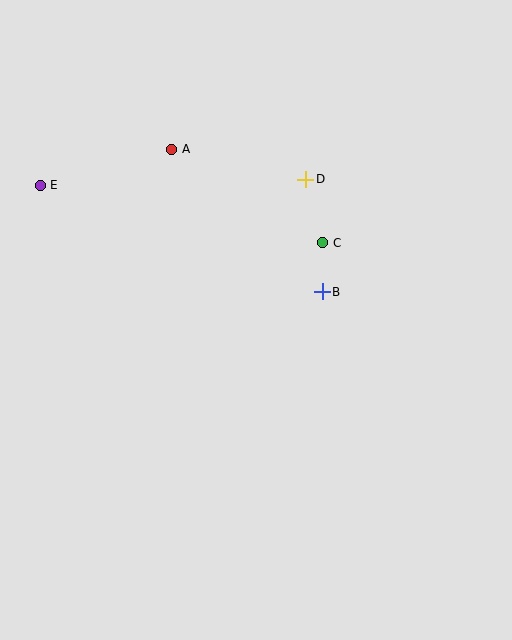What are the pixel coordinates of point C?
Point C is at (323, 243).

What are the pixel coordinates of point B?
Point B is at (322, 292).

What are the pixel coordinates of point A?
Point A is at (172, 149).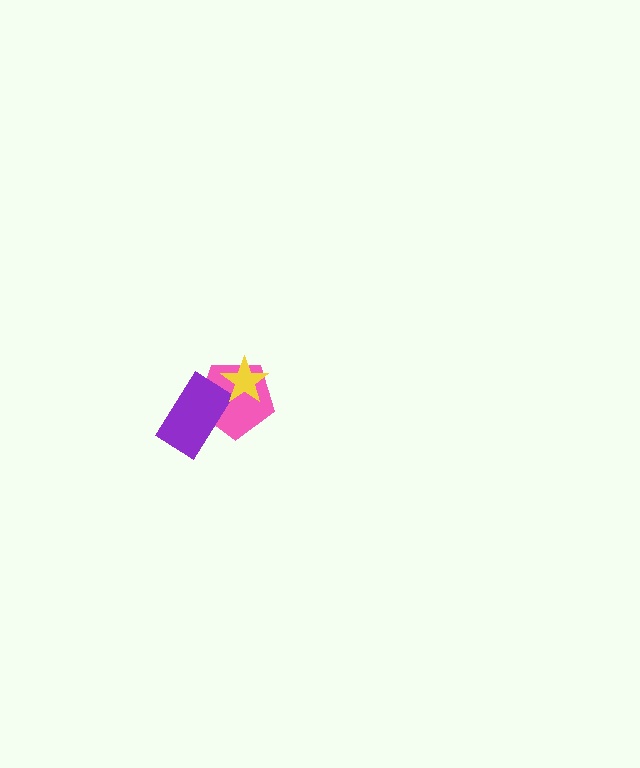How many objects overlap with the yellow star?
1 object overlaps with the yellow star.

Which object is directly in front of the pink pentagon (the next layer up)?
The purple rectangle is directly in front of the pink pentagon.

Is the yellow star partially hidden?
No, no other shape covers it.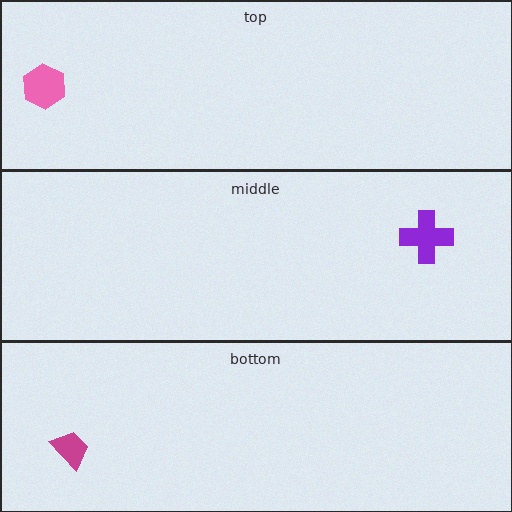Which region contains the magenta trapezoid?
The bottom region.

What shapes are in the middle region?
The purple cross.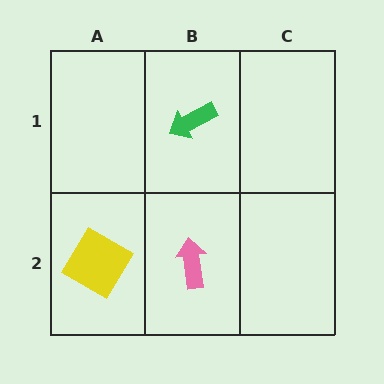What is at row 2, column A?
A yellow diamond.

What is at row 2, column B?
A pink arrow.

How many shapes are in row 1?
1 shape.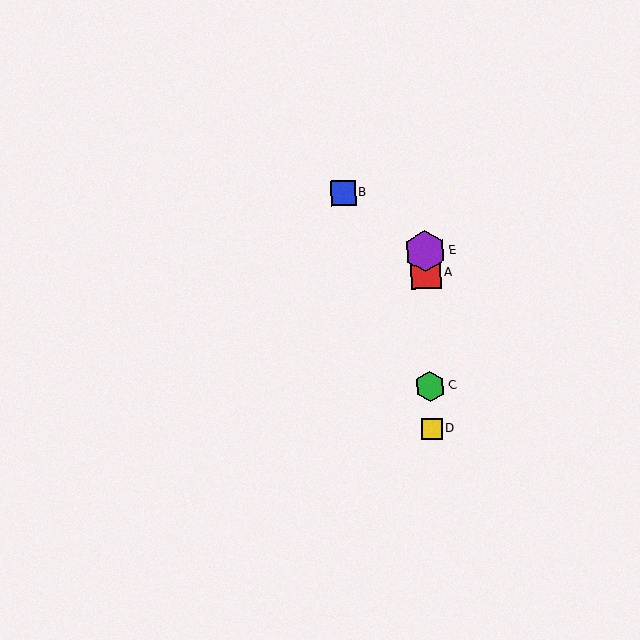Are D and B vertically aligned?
No, D is at x≈432 and B is at x≈343.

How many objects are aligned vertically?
4 objects (A, C, D, E) are aligned vertically.